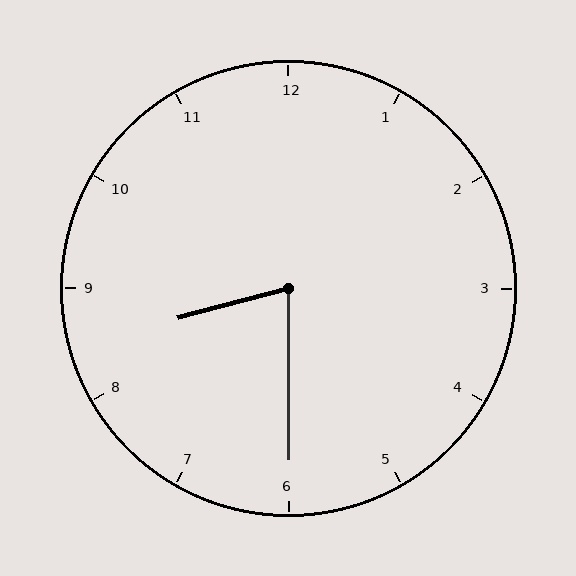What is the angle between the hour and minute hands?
Approximately 75 degrees.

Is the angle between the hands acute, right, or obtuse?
It is acute.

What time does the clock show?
8:30.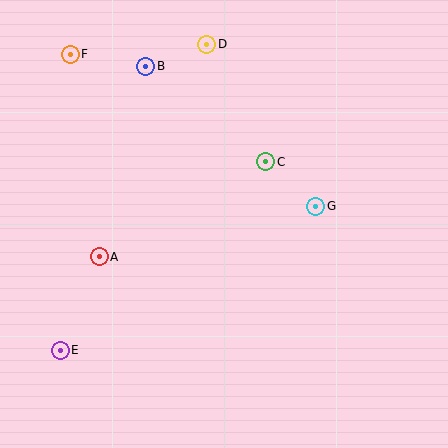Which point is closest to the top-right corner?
Point C is closest to the top-right corner.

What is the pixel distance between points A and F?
The distance between A and F is 205 pixels.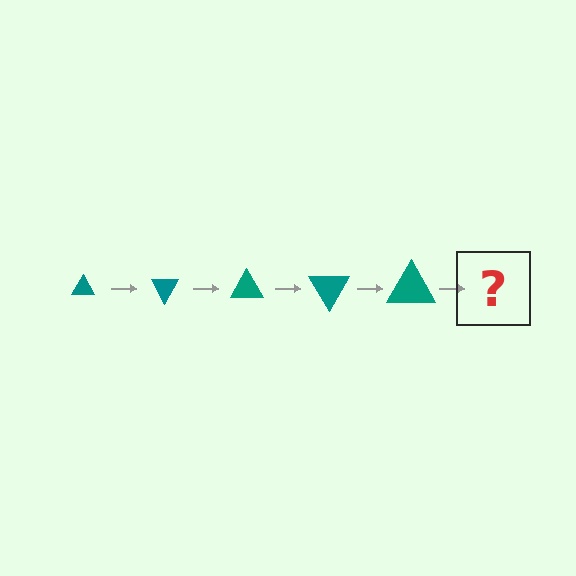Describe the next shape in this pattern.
It should be a triangle, larger than the previous one and rotated 300 degrees from the start.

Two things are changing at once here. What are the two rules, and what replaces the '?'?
The two rules are that the triangle grows larger each step and it rotates 60 degrees each step. The '?' should be a triangle, larger than the previous one and rotated 300 degrees from the start.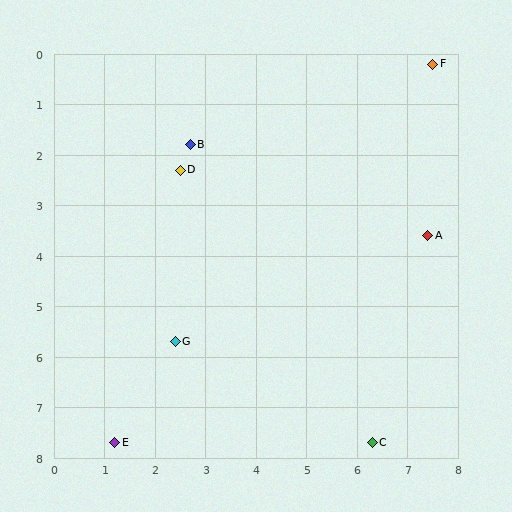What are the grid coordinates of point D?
Point D is at approximately (2.5, 2.3).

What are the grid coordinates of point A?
Point A is at approximately (7.4, 3.6).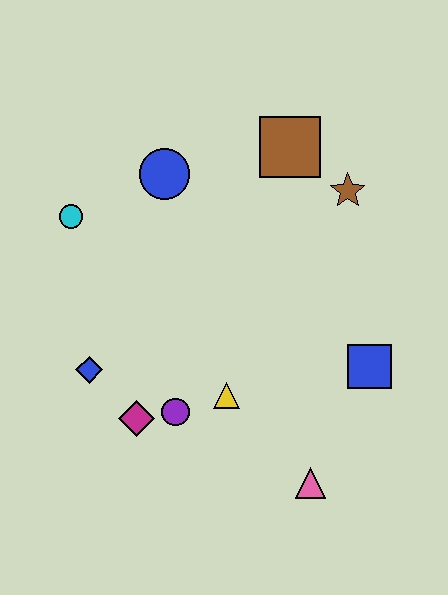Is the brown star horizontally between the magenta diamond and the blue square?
Yes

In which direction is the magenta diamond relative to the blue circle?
The magenta diamond is below the blue circle.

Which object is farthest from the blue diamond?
The brown star is farthest from the blue diamond.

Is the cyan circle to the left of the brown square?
Yes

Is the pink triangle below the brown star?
Yes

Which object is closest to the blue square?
The pink triangle is closest to the blue square.